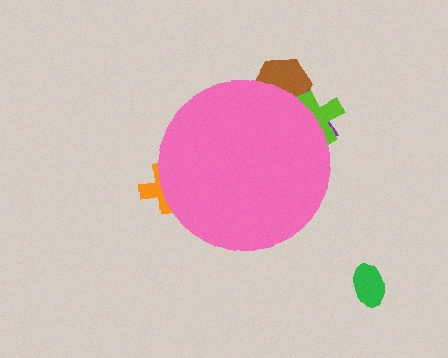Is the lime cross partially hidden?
Yes, the lime cross is partially hidden behind the pink circle.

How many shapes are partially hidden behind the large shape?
4 shapes are partially hidden.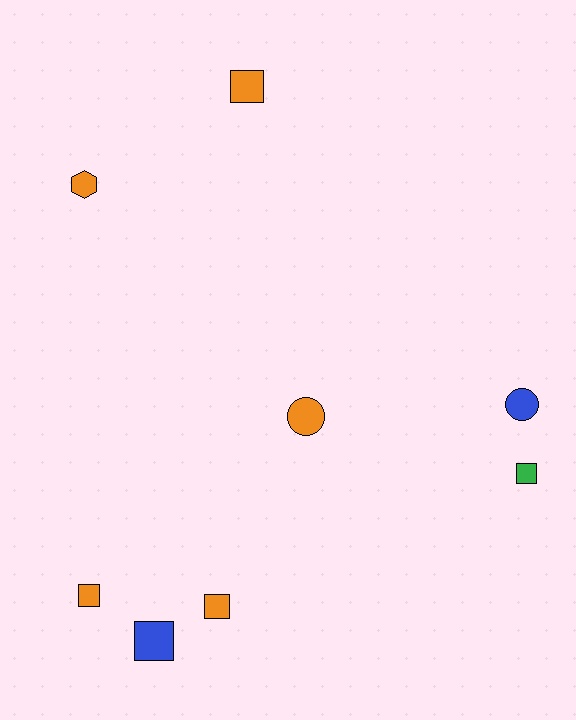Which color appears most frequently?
Orange, with 5 objects.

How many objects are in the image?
There are 8 objects.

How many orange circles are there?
There is 1 orange circle.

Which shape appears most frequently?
Square, with 5 objects.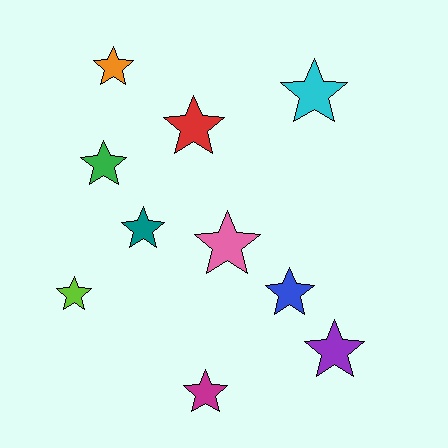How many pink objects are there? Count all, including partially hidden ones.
There is 1 pink object.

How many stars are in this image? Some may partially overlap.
There are 10 stars.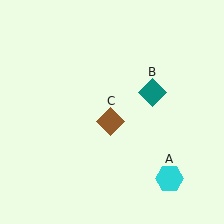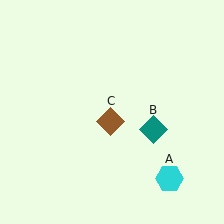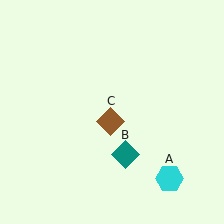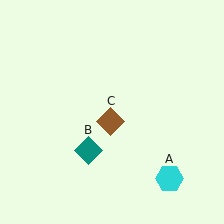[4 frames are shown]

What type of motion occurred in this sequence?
The teal diamond (object B) rotated clockwise around the center of the scene.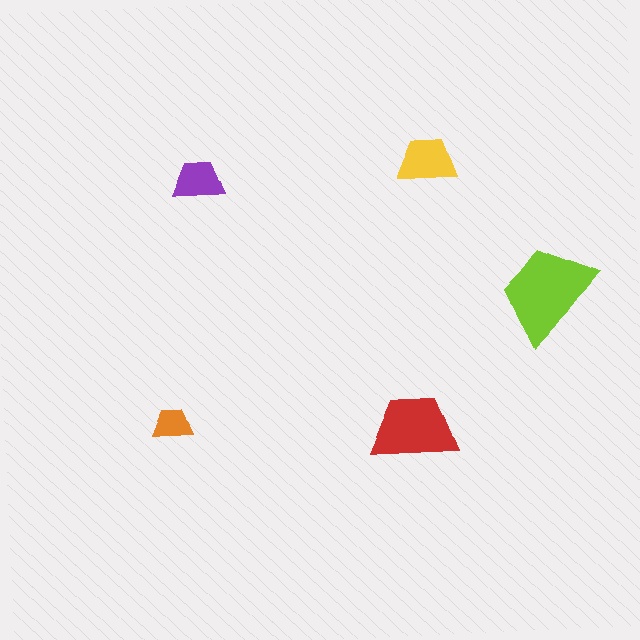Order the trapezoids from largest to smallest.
the lime one, the red one, the yellow one, the purple one, the orange one.